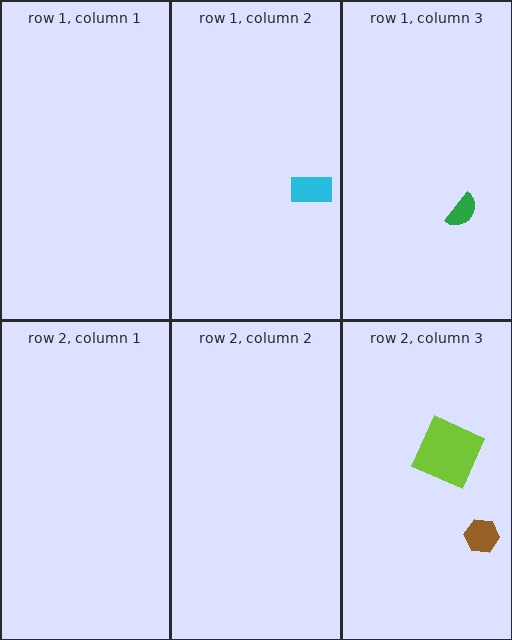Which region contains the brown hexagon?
The row 2, column 3 region.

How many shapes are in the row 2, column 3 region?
2.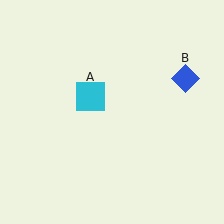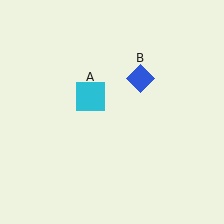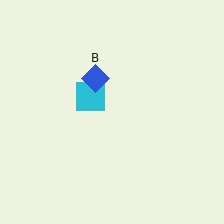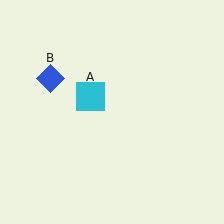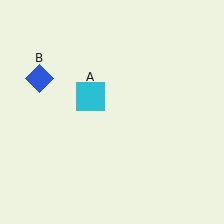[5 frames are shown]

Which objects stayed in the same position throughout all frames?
Cyan square (object A) remained stationary.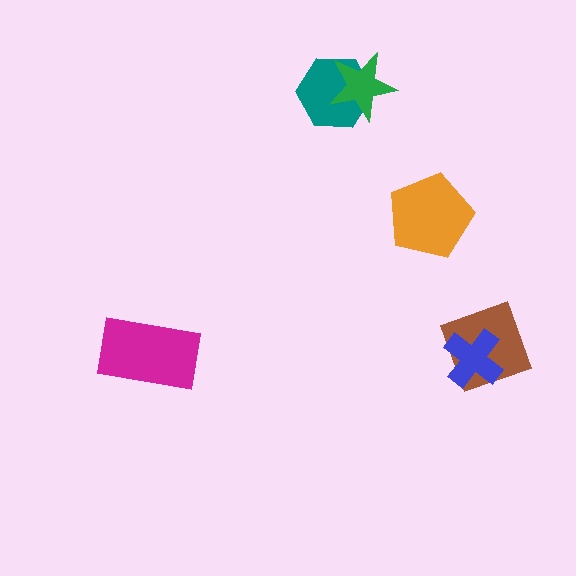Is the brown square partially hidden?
Yes, it is partially covered by another shape.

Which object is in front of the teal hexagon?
The green star is in front of the teal hexagon.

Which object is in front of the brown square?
The blue cross is in front of the brown square.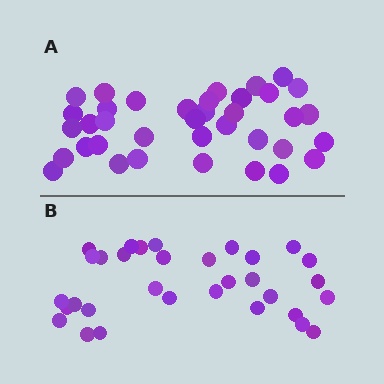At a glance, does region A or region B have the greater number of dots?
Region A (the top region) has more dots.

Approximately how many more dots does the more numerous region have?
Region A has about 5 more dots than region B.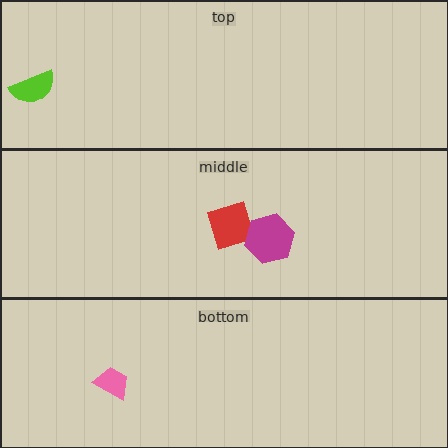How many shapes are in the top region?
1.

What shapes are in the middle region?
The red square, the magenta hexagon.